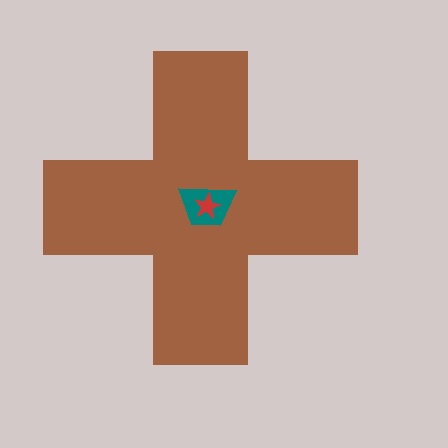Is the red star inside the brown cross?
Yes.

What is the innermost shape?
The red star.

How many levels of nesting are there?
3.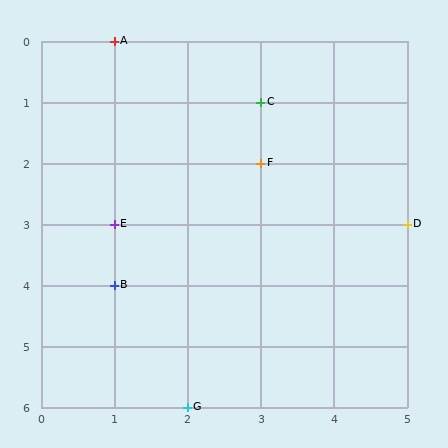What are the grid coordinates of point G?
Point G is at grid coordinates (2, 6).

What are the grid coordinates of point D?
Point D is at grid coordinates (5, 3).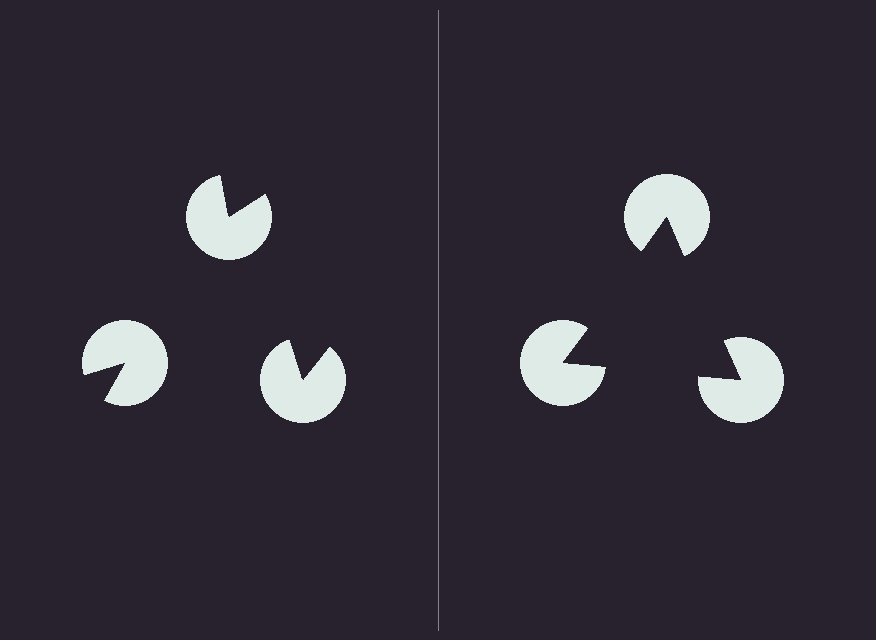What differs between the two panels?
The pac-man discs are positioned identically on both sides; only the wedge orientations differ. On the right they align to a triangle; on the left they are misaligned.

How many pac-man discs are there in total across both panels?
6 — 3 on each side.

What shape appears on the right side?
An illusory triangle.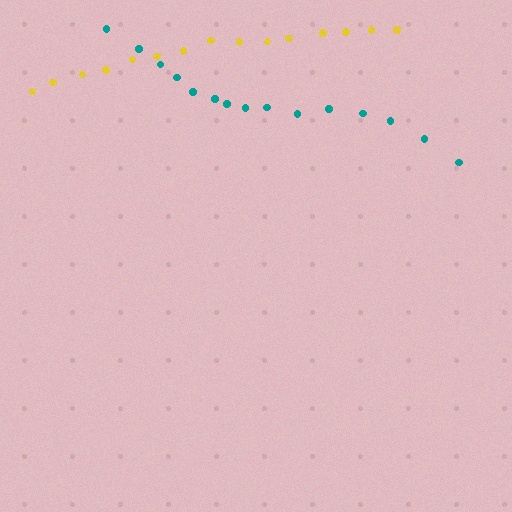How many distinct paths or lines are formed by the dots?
There are 2 distinct paths.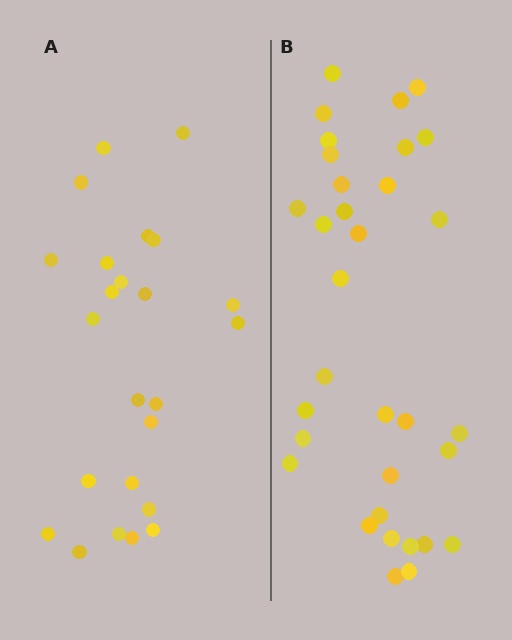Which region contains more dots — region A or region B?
Region B (the right region) has more dots.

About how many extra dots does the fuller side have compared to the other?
Region B has roughly 8 or so more dots than region A.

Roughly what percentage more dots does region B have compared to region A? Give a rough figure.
About 40% more.